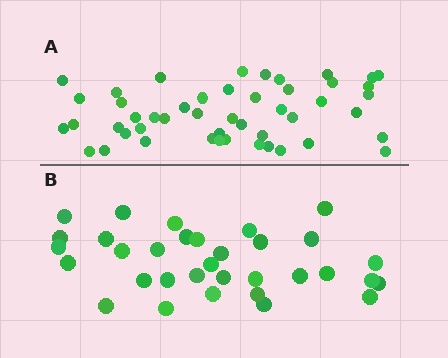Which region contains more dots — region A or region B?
Region A (the top region) has more dots.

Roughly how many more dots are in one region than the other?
Region A has approximately 15 more dots than region B.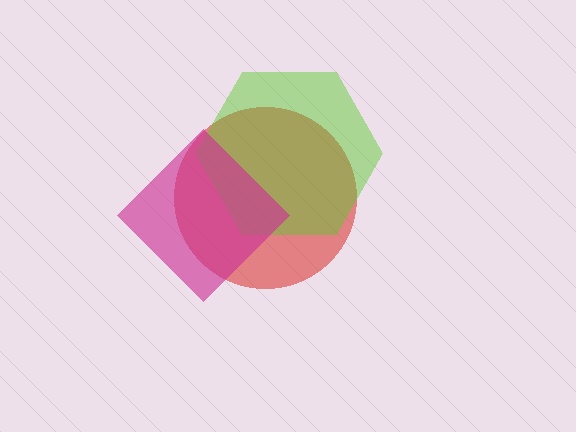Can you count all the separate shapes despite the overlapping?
Yes, there are 3 separate shapes.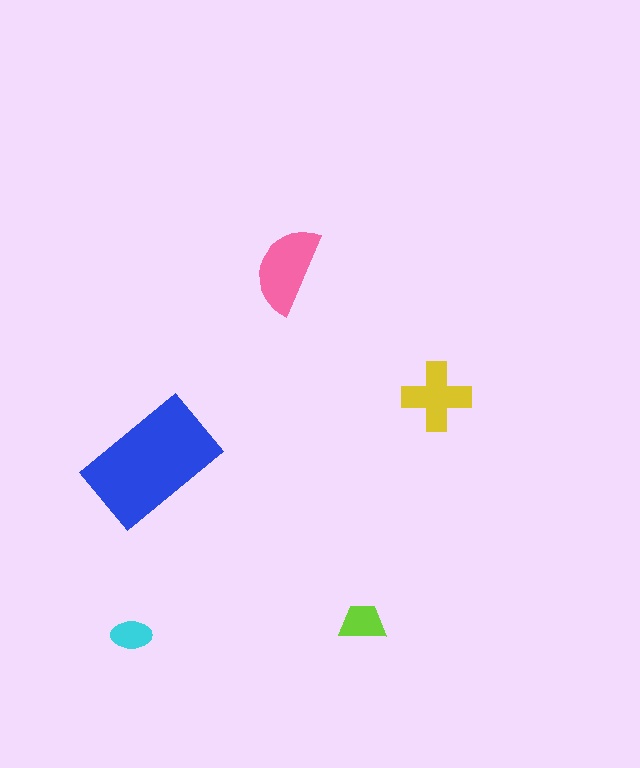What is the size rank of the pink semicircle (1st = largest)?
2nd.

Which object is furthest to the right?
The yellow cross is rightmost.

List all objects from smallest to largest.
The cyan ellipse, the lime trapezoid, the yellow cross, the pink semicircle, the blue rectangle.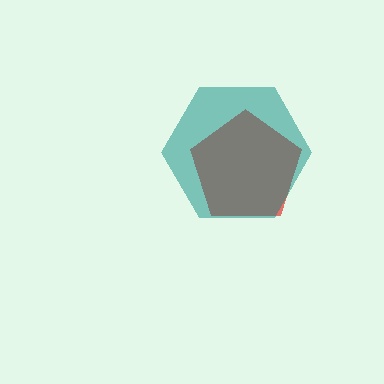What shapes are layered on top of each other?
The layered shapes are: a red pentagon, a teal hexagon.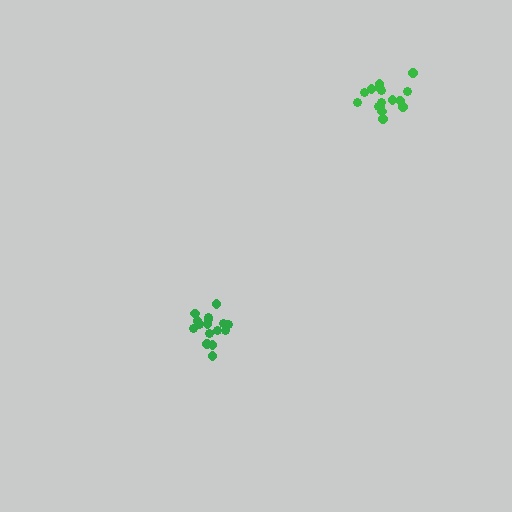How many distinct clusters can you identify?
There are 2 distinct clusters.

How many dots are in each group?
Group 1: 16 dots, Group 2: 17 dots (33 total).